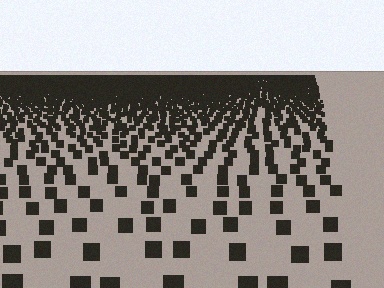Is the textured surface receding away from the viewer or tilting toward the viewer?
The surface is receding away from the viewer. Texture elements get smaller and denser toward the top.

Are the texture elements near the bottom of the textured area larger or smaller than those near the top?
Larger. Near the bottom, elements are closer to the viewer and appear at a bigger on-screen size.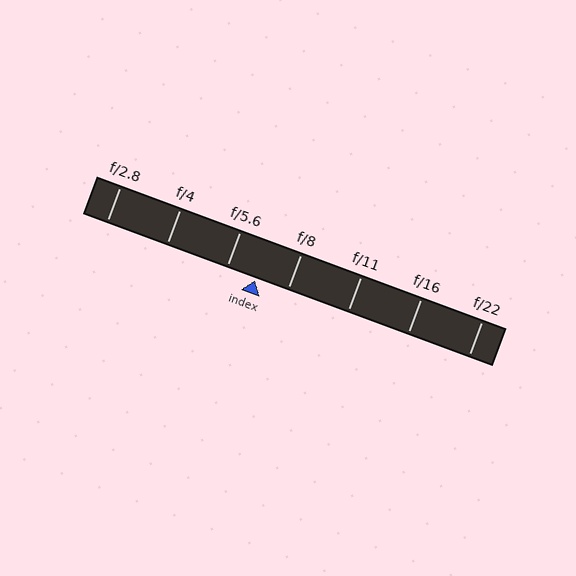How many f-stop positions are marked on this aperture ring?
There are 7 f-stop positions marked.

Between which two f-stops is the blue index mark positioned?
The index mark is between f/5.6 and f/8.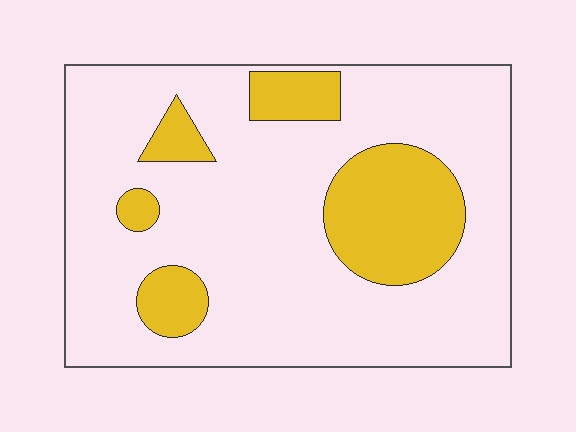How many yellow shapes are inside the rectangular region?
5.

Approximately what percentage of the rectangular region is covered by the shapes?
Approximately 20%.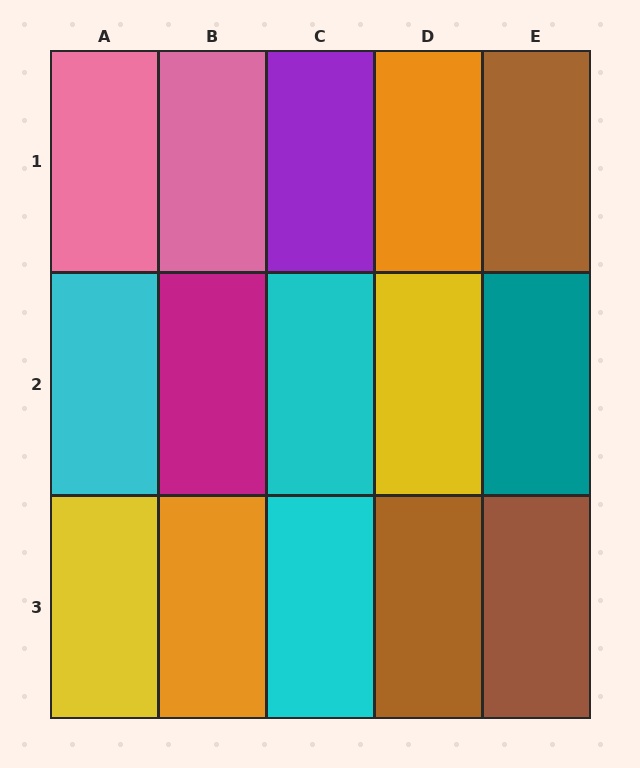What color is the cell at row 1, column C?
Purple.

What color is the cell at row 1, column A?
Pink.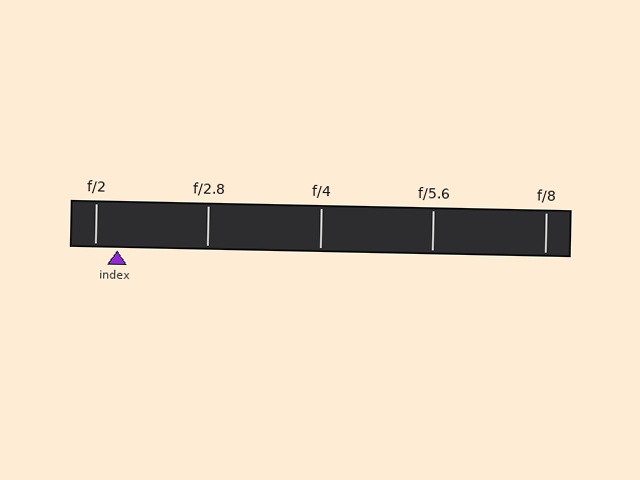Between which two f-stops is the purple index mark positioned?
The index mark is between f/2 and f/2.8.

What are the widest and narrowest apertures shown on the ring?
The widest aperture shown is f/2 and the narrowest is f/8.